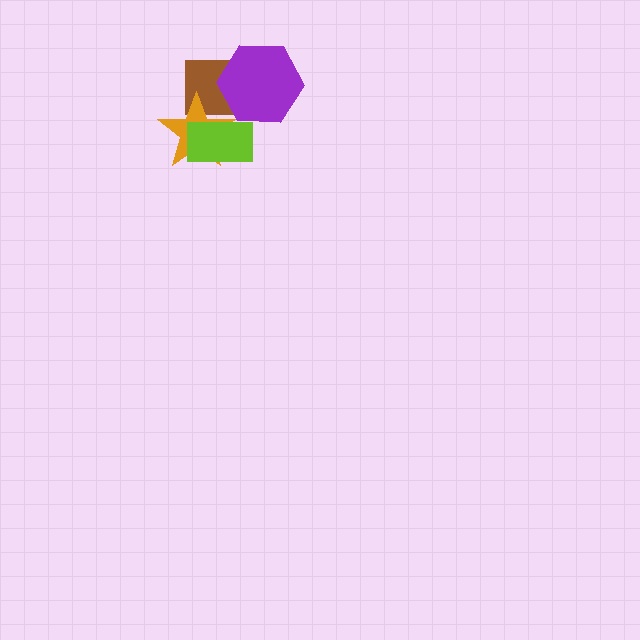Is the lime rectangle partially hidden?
No, no other shape covers it.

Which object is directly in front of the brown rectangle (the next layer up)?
The purple hexagon is directly in front of the brown rectangle.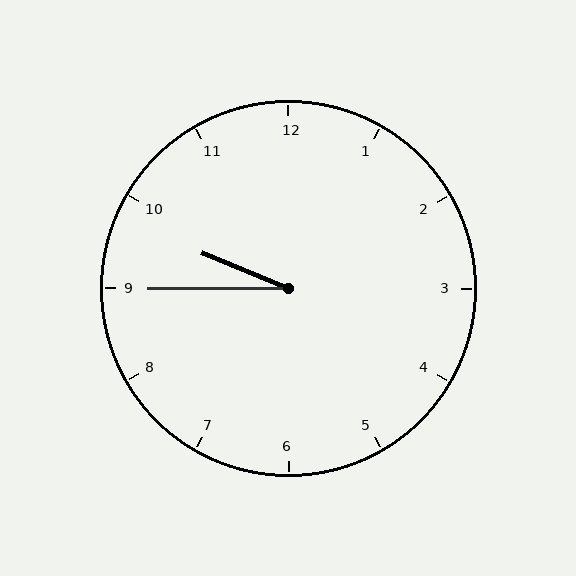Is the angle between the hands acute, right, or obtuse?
It is acute.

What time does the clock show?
9:45.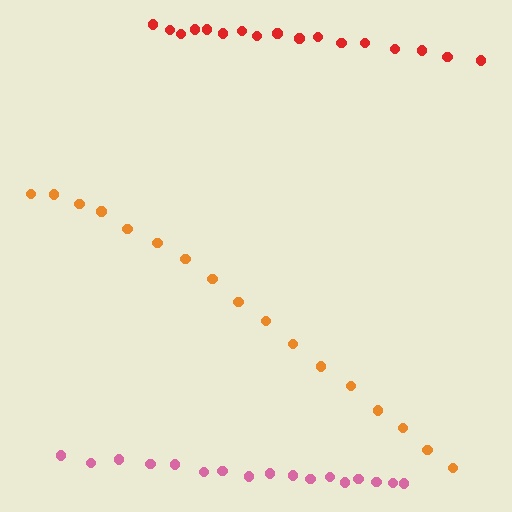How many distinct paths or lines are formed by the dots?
There are 3 distinct paths.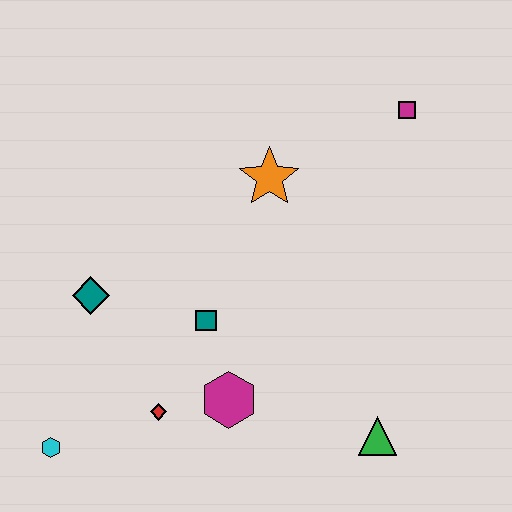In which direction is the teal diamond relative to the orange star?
The teal diamond is to the left of the orange star.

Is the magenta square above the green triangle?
Yes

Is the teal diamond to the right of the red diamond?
No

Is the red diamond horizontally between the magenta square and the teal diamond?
Yes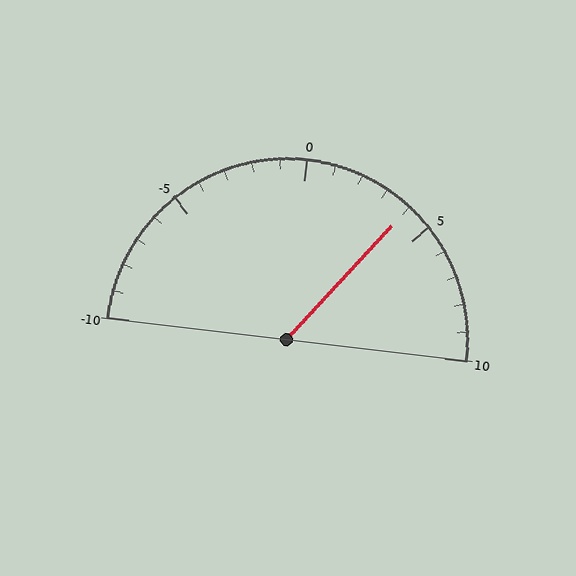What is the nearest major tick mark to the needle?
The nearest major tick mark is 5.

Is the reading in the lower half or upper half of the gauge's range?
The reading is in the upper half of the range (-10 to 10).